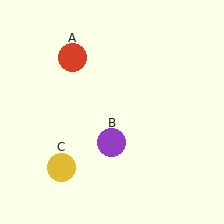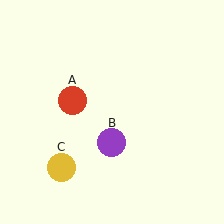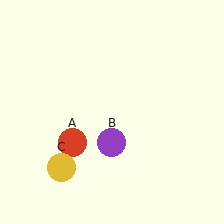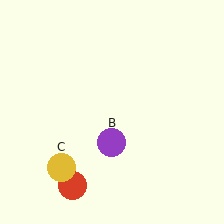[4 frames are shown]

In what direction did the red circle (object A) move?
The red circle (object A) moved down.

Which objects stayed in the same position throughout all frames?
Purple circle (object B) and yellow circle (object C) remained stationary.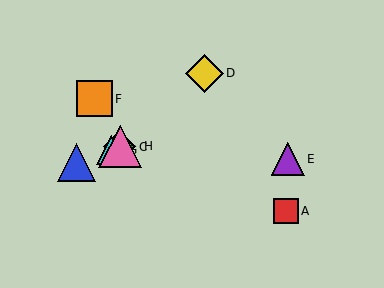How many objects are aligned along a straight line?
4 objects (B, C, G, H) are aligned along a straight line.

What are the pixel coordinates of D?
Object D is at (204, 73).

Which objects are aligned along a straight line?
Objects B, C, G, H are aligned along a straight line.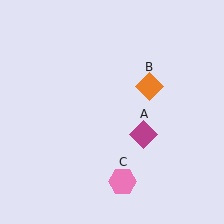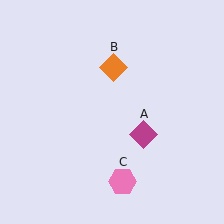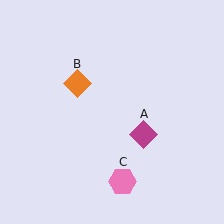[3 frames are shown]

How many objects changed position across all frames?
1 object changed position: orange diamond (object B).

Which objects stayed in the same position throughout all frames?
Magenta diamond (object A) and pink hexagon (object C) remained stationary.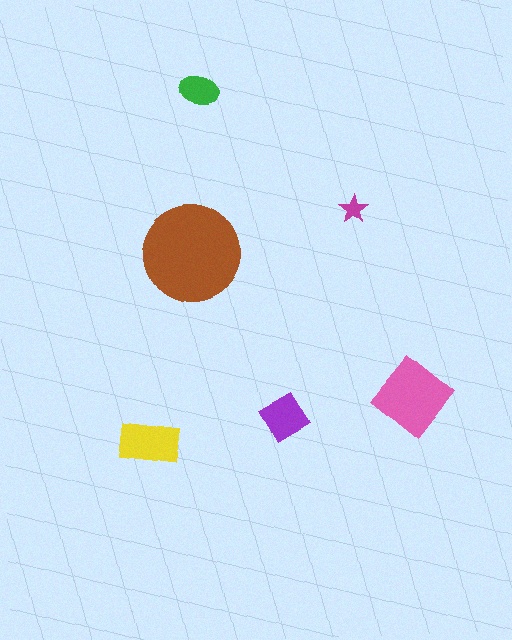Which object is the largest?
The brown circle.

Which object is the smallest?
The magenta star.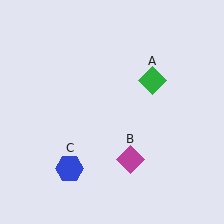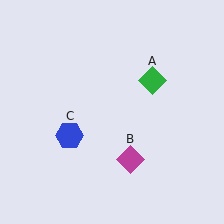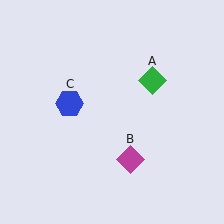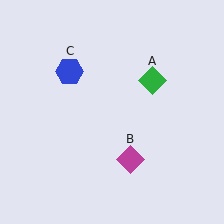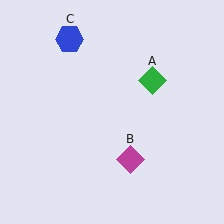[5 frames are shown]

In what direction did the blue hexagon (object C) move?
The blue hexagon (object C) moved up.